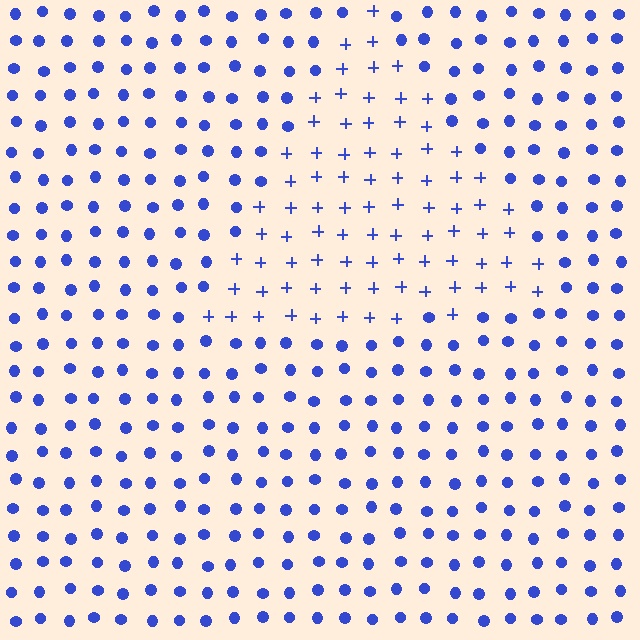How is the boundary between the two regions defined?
The boundary is defined by a change in element shape: plus signs inside vs. circles outside. All elements share the same color and spacing.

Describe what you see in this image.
The image is filled with small blue elements arranged in a uniform grid. A triangle-shaped region contains plus signs, while the surrounding area contains circles. The boundary is defined purely by the change in element shape.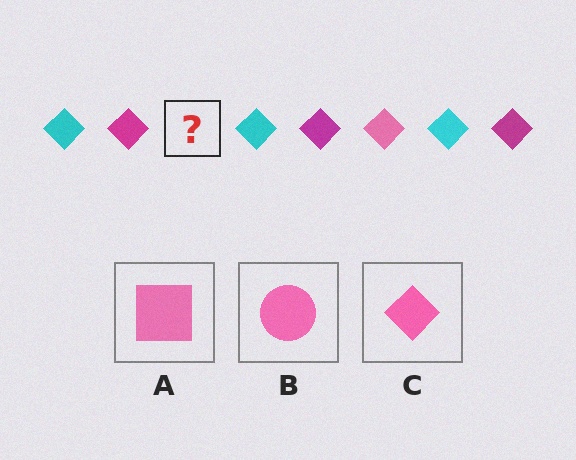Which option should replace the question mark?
Option C.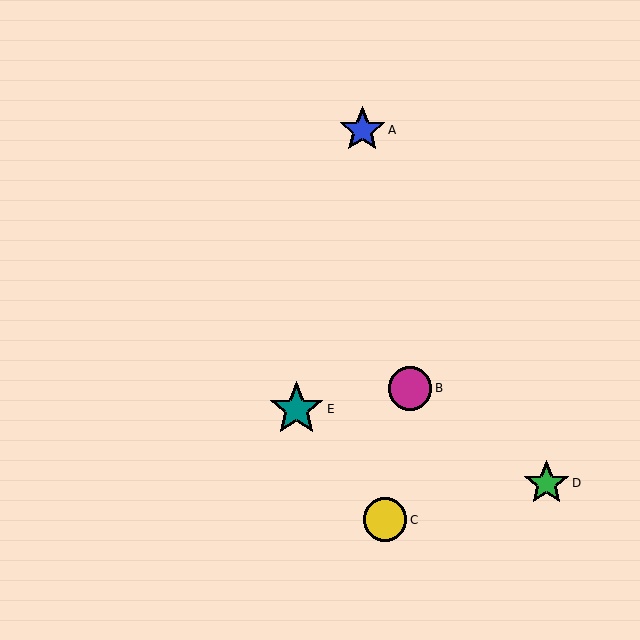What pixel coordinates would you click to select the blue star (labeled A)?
Click at (362, 130) to select the blue star A.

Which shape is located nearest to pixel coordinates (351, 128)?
The blue star (labeled A) at (362, 130) is nearest to that location.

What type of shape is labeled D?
Shape D is a green star.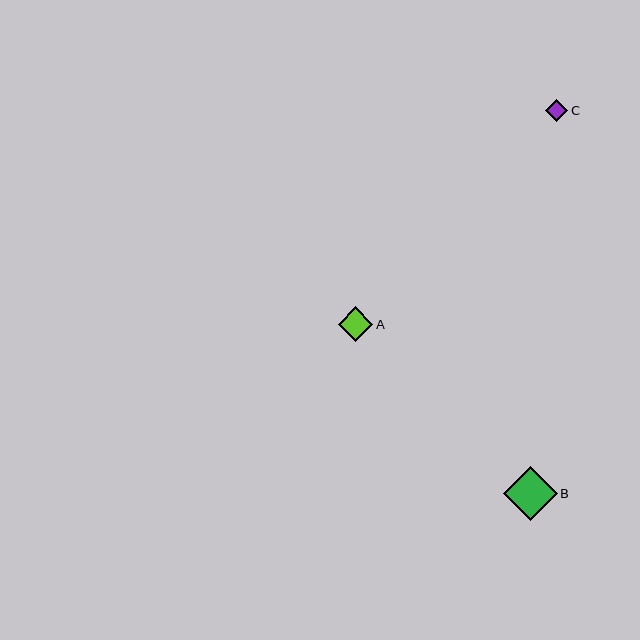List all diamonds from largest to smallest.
From largest to smallest: B, A, C.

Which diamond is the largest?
Diamond B is the largest with a size of approximately 54 pixels.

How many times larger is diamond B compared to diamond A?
Diamond B is approximately 1.5 times the size of diamond A.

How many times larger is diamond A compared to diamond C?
Diamond A is approximately 1.6 times the size of diamond C.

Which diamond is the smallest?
Diamond C is the smallest with a size of approximately 22 pixels.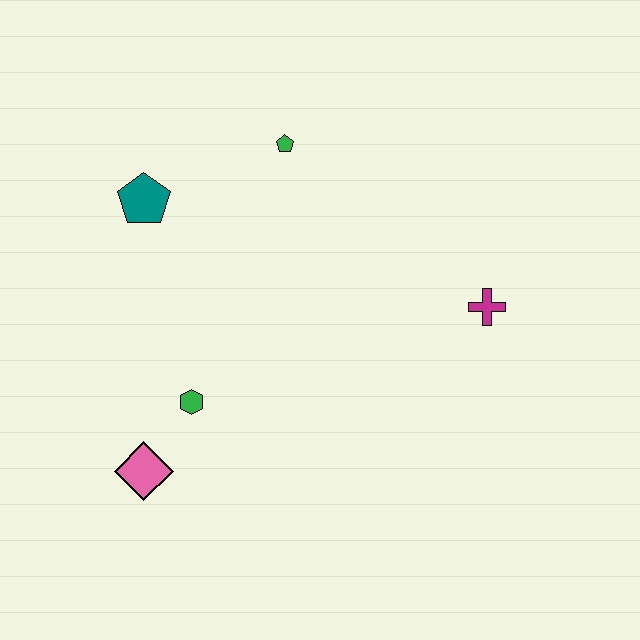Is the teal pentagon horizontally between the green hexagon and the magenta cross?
No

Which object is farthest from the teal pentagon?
The magenta cross is farthest from the teal pentagon.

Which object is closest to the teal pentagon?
The green pentagon is closest to the teal pentagon.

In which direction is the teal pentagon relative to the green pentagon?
The teal pentagon is to the left of the green pentagon.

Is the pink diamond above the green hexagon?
No